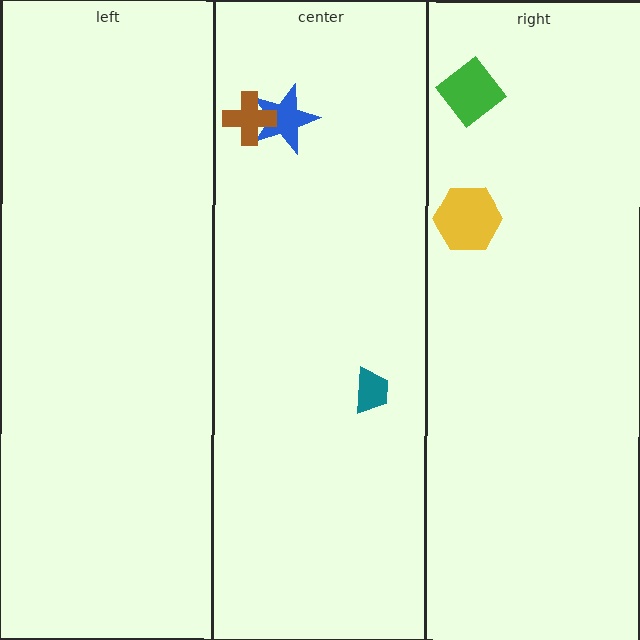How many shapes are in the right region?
2.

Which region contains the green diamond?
The right region.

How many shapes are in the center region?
3.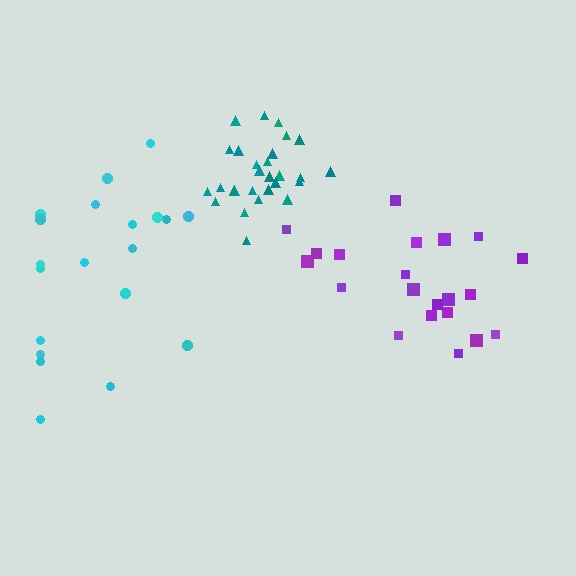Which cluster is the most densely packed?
Teal.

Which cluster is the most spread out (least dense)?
Cyan.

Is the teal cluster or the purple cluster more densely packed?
Teal.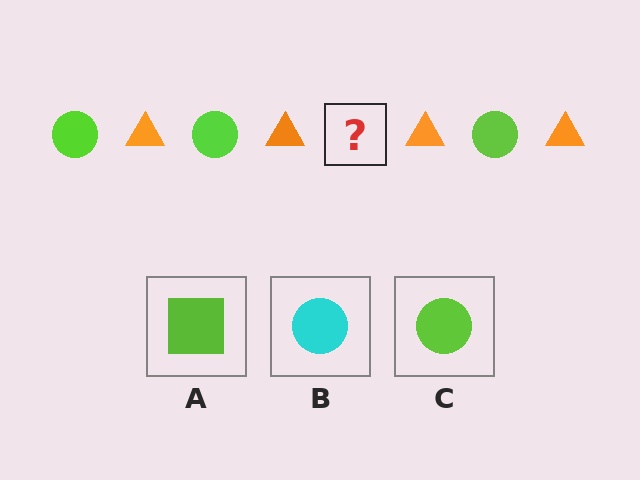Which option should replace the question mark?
Option C.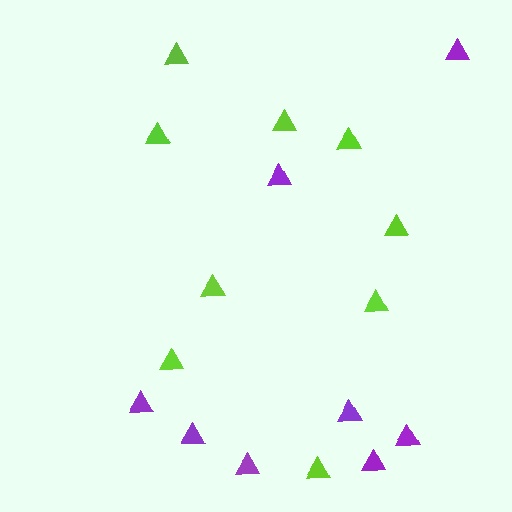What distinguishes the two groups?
There are 2 groups: one group of lime triangles (9) and one group of purple triangles (8).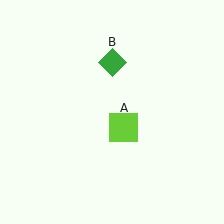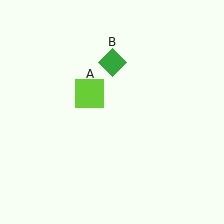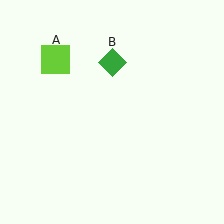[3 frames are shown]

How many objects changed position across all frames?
1 object changed position: lime square (object A).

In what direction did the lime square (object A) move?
The lime square (object A) moved up and to the left.